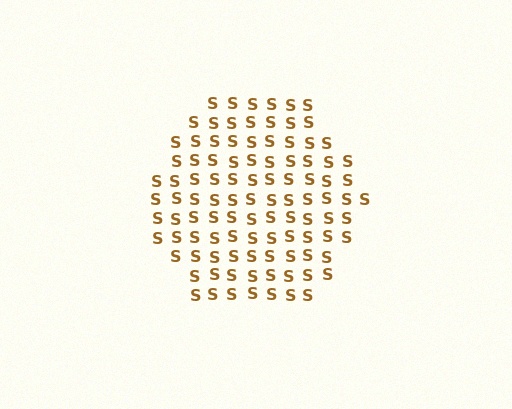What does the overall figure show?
The overall figure shows a hexagon.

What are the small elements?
The small elements are letter S's.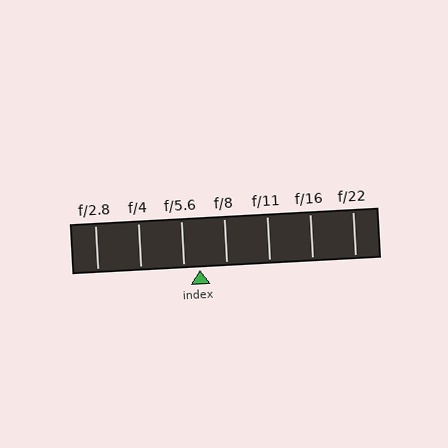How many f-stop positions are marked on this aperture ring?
There are 7 f-stop positions marked.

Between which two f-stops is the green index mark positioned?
The index mark is between f/5.6 and f/8.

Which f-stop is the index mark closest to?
The index mark is closest to f/5.6.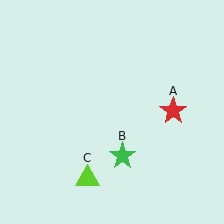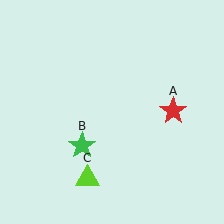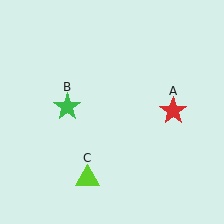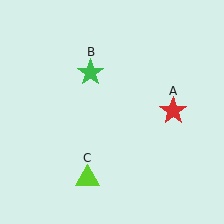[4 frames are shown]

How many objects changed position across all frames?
1 object changed position: green star (object B).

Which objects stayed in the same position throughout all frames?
Red star (object A) and lime triangle (object C) remained stationary.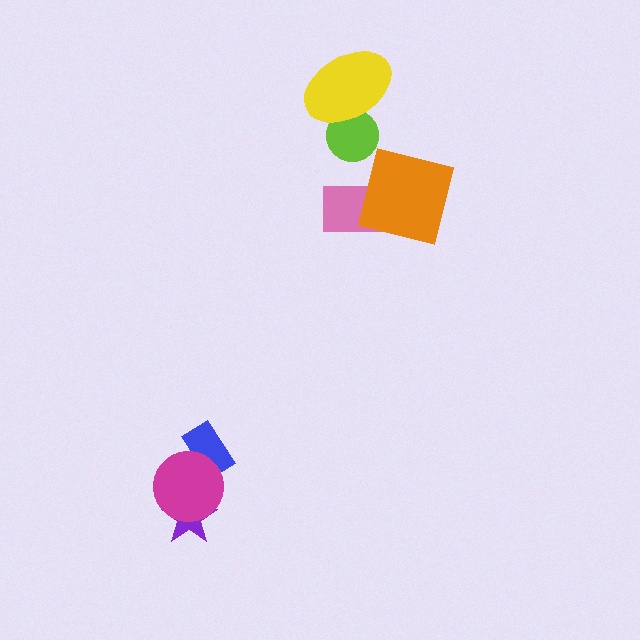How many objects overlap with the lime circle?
1 object overlaps with the lime circle.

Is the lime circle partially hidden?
Yes, it is partially covered by another shape.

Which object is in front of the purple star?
The magenta circle is in front of the purple star.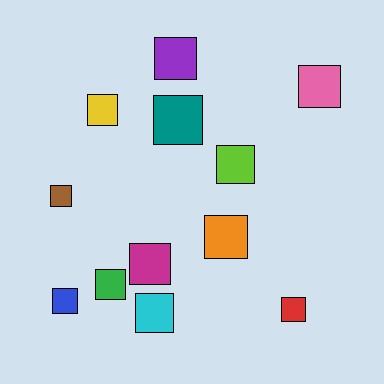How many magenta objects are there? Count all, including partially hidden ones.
There is 1 magenta object.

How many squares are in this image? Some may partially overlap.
There are 12 squares.